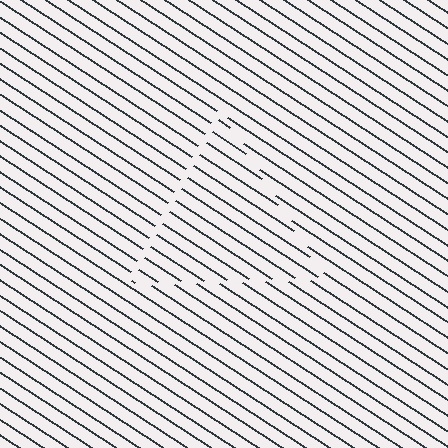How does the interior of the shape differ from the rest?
The interior of the shape contains the same grating, shifted by half a period — the contour is defined by the phase discontinuity where line-ends from the inner and outer gratings abut.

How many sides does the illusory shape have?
3 sides — the line-ends trace a triangle.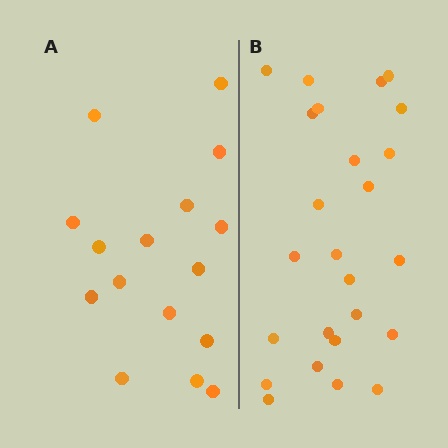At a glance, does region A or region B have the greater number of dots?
Region B (the right region) has more dots.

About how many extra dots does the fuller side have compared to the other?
Region B has roughly 8 or so more dots than region A.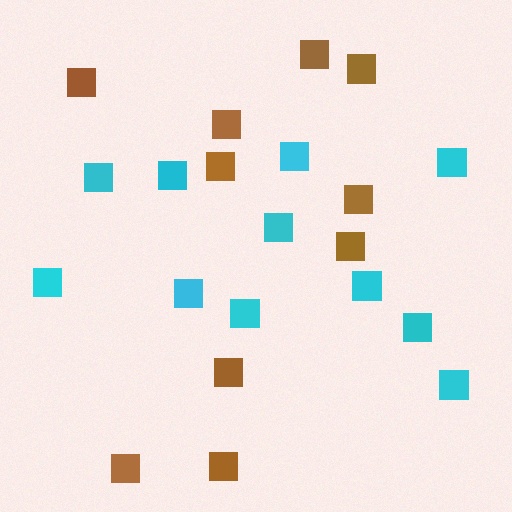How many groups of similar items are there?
There are 2 groups: one group of brown squares (10) and one group of cyan squares (11).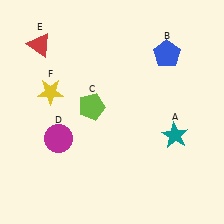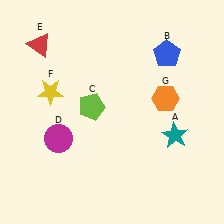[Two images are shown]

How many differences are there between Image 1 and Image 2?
There is 1 difference between the two images.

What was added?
An orange hexagon (G) was added in Image 2.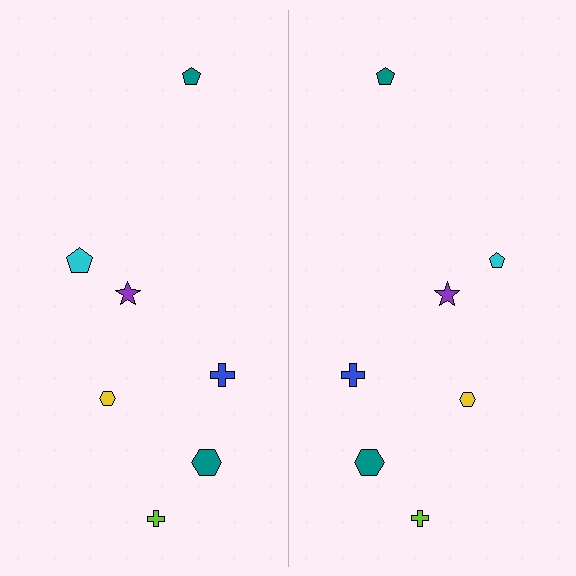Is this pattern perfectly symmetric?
No, the pattern is not perfectly symmetric. The cyan pentagon on the right side has a different size than its mirror counterpart.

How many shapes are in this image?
There are 14 shapes in this image.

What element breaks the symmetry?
The cyan pentagon on the right side has a different size than its mirror counterpart.